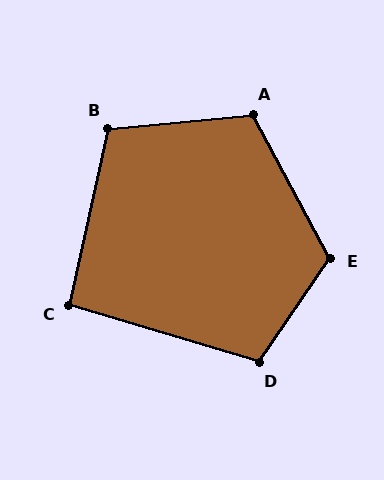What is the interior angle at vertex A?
Approximately 113 degrees (obtuse).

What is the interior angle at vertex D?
Approximately 108 degrees (obtuse).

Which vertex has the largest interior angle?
E, at approximately 117 degrees.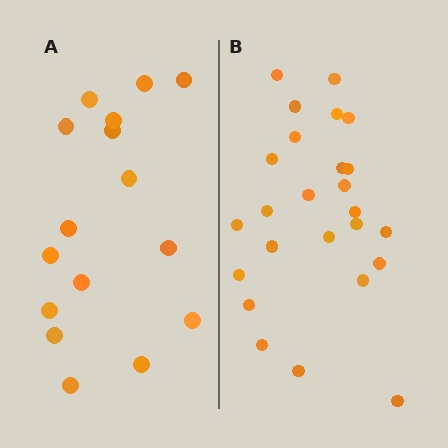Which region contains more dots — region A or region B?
Region B (the right region) has more dots.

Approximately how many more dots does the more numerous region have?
Region B has roughly 8 or so more dots than region A.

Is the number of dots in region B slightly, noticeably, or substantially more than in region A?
Region B has substantially more. The ratio is roughly 1.6 to 1.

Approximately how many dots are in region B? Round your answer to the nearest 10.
About 20 dots. (The exact count is 25, which rounds to 20.)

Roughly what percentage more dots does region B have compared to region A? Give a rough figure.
About 55% more.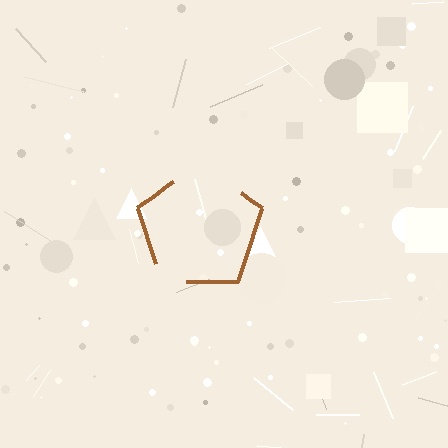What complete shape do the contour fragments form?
The contour fragments form a pentagon.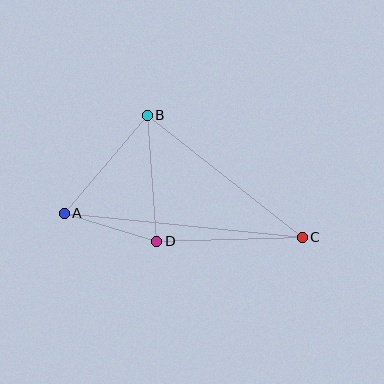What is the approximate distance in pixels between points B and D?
The distance between B and D is approximately 127 pixels.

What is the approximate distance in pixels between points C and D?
The distance between C and D is approximately 146 pixels.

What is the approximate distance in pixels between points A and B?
The distance between A and B is approximately 129 pixels.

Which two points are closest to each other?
Points A and D are closest to each other.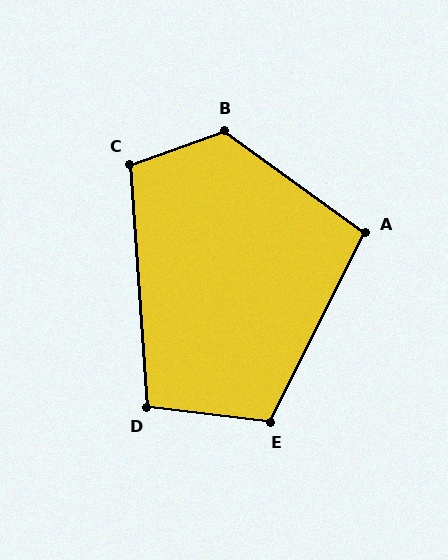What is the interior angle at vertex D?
Approximately 101 degrees (obtuse).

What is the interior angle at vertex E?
Approximately 110 degrees (obtuse).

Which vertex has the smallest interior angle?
A, at approximately 99 degrees.